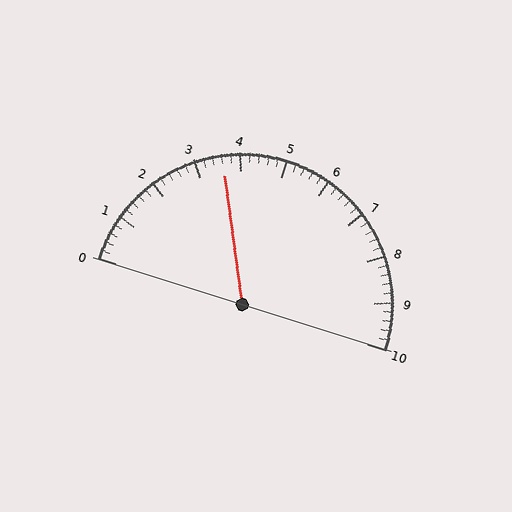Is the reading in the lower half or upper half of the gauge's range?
The reading is in the lower half of the range (0 to 10).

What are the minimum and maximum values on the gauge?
The gauge ranges from 0 to 10.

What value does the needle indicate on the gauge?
The needle indicates approximately 3.6.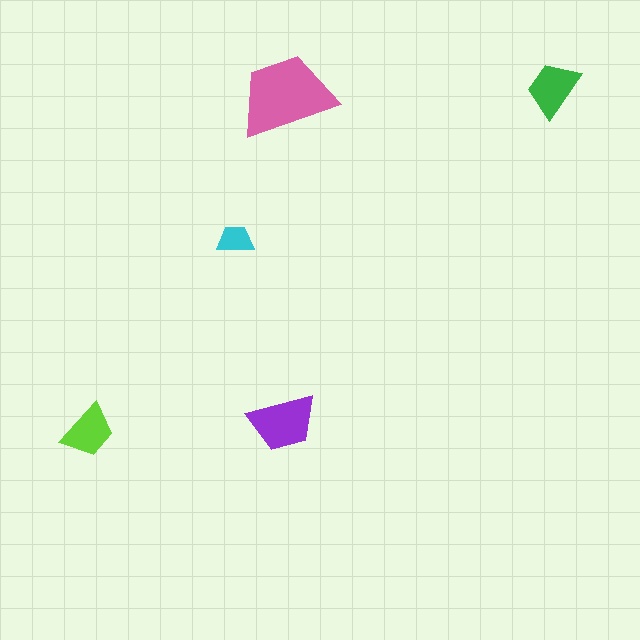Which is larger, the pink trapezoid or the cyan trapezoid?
The pink one.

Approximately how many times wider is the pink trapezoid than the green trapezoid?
About 1.5 times wider.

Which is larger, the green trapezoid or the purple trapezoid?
The purple one.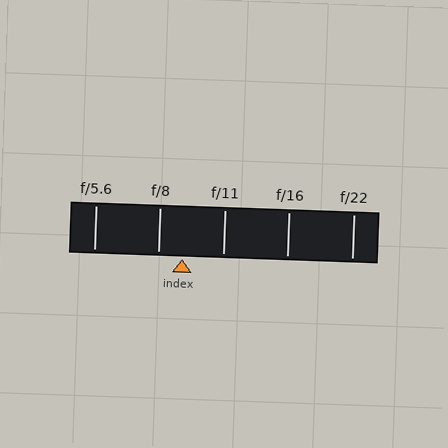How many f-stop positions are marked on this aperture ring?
There are 5 f-stop positions marked.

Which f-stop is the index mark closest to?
The index mark is closest to f/8.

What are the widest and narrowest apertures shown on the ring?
The widest aperture shown is f/5.6 and the narrowest is f/22.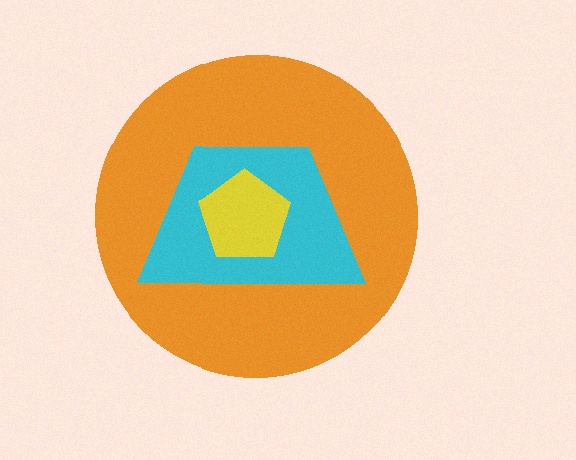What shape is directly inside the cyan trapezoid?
The yellow pentagon.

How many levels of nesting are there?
3.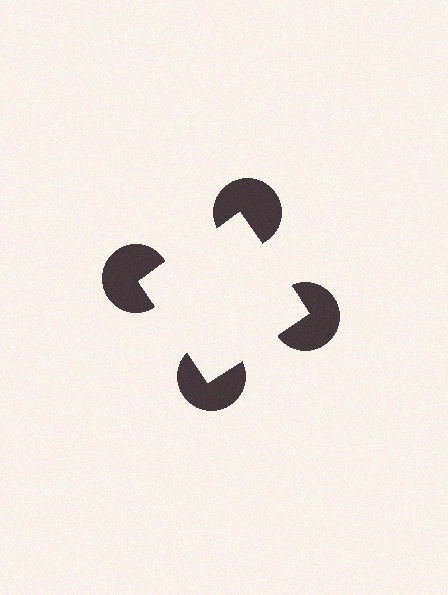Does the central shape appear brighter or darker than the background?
It typically appears slightly brighter than the background, even though no actual brightness change is drawn.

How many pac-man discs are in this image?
There are 4 — one at each vertex of the illusory square.